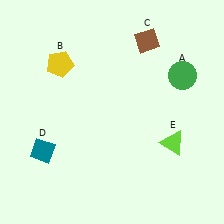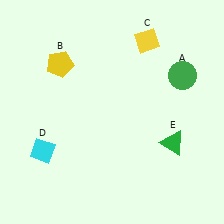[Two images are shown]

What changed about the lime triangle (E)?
In Image 1, E is lime. In Image 2, it changed to green.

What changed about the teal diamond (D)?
In Image 1, D is teal. In Image 2, it changed to cyan.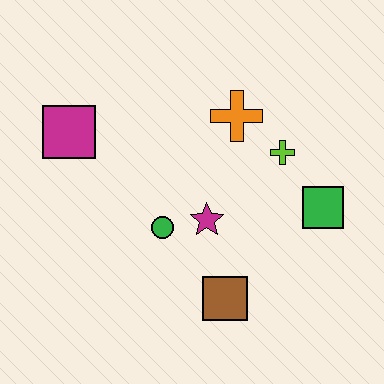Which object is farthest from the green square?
The magenta square is farthest from the green square.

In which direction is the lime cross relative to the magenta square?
The lime cross is to the right of the magenta square.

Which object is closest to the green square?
The lime cross is closest to the green square.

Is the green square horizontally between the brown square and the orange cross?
No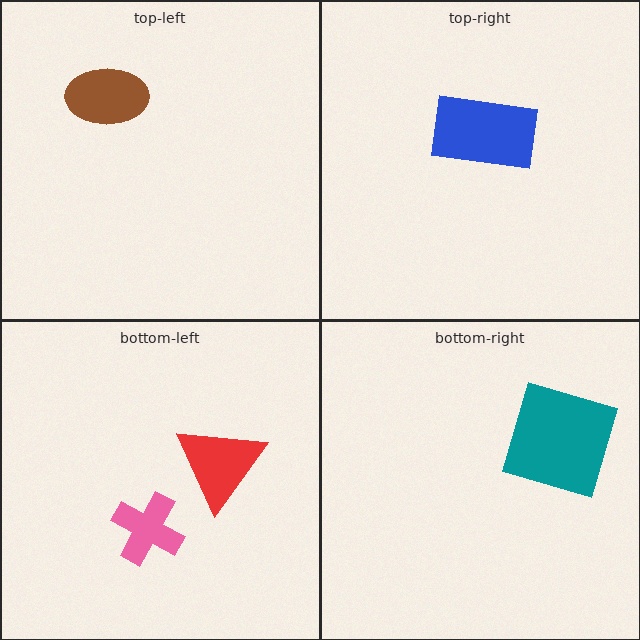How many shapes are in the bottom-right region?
1.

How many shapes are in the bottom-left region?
2.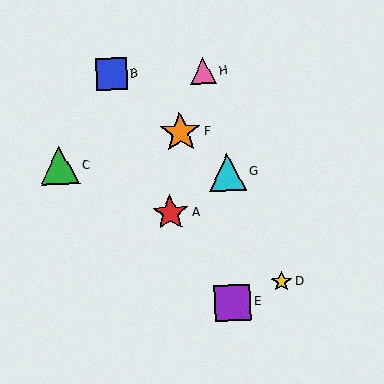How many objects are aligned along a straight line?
3 objects (B, F, G) are aligned along a straight line.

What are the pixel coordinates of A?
Object A is at (170, 213).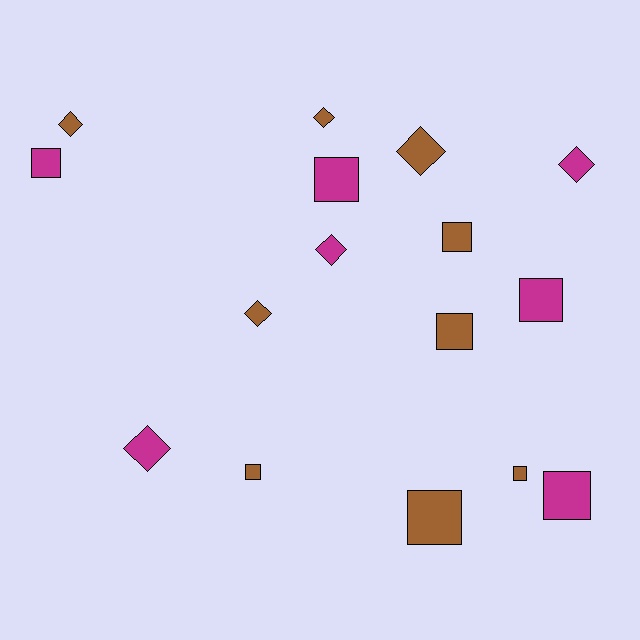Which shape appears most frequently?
Square, with 9 objects.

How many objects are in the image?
There are 16 objects.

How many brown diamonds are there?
There are 4 brown diamonds.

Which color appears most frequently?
Brown, with 9 objects.